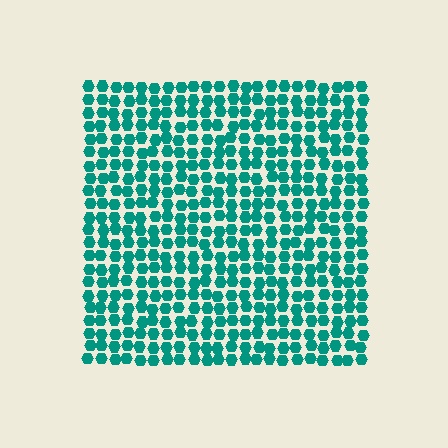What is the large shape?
The large shape is a square.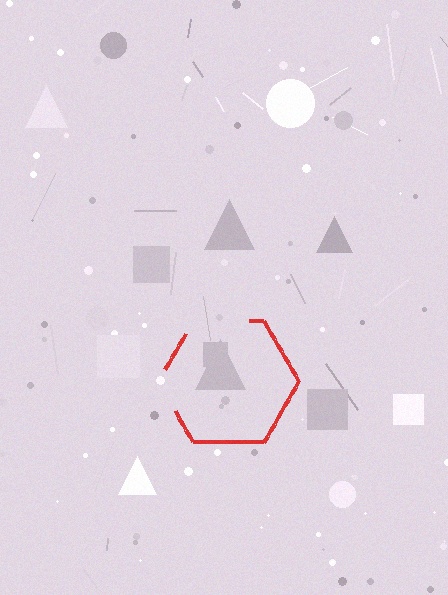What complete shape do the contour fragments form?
The contour fragments form a hexagon.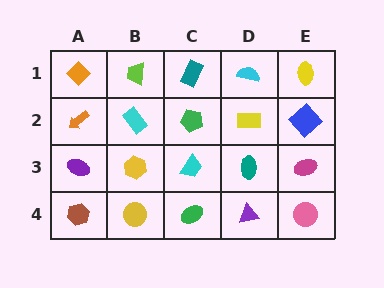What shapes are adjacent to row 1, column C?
A green pentagon (row 2, column C), a lime trapezoid (row 1, column B), a cyan semicircle (row 1, column D).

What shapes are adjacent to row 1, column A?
An orange arrow (row 2, column A), a lime trapezoid (row 1, column B).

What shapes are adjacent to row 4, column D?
A teal ellipse (row 3, column D), a green ellipse (row 4, column C), a pink circle (row 4, column E).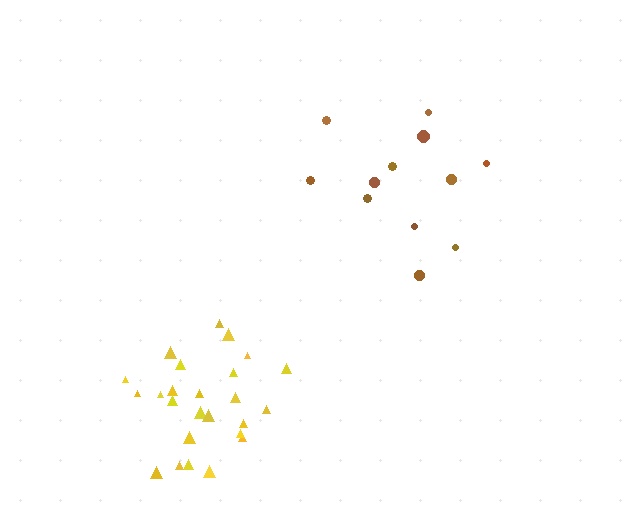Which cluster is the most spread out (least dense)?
Brown.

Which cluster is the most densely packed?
Yellow.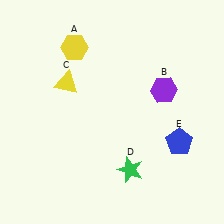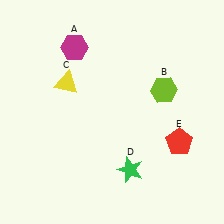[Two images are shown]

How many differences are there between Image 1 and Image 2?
There are 3 differences between the two images.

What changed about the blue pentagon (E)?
In Image 1, E is blue. In Image 2, it changed to red.